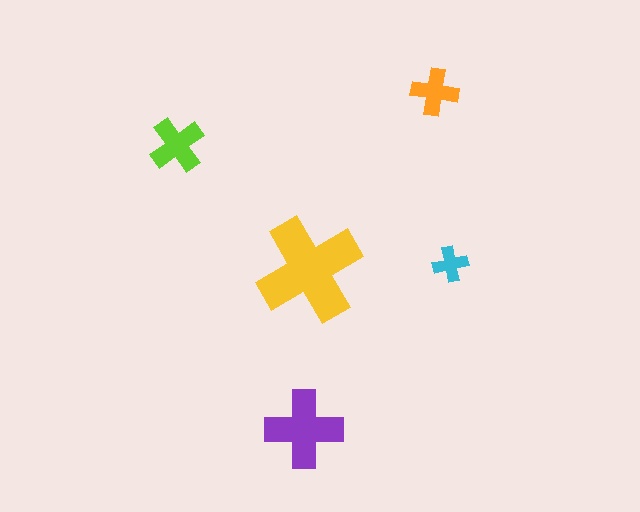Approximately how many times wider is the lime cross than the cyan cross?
About 1.5 times wider.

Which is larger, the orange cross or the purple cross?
The purple one.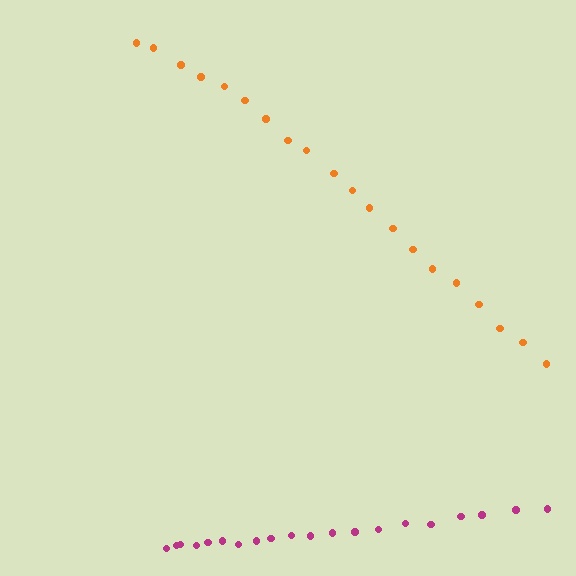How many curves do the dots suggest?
There are 2 distinct paths.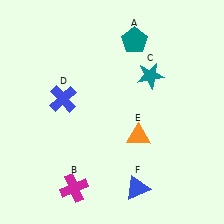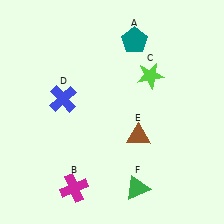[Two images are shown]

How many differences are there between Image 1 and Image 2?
There are 3 differences between the two images.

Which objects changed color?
C changed from teal to lime. E changed from orange to brown. F changed from blue to green.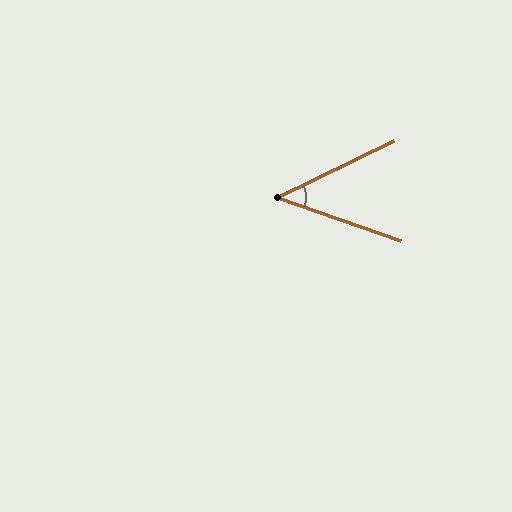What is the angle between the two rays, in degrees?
Approximately 45 degrees.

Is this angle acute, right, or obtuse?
It is acute.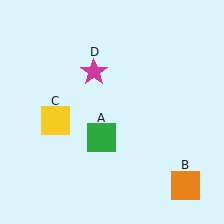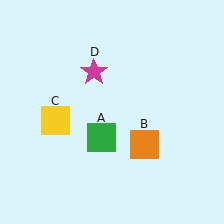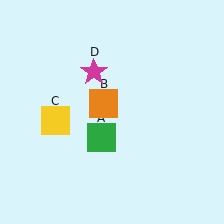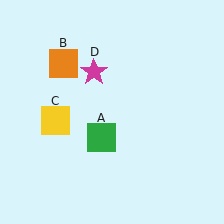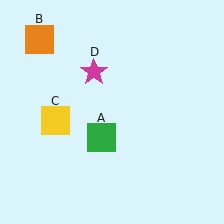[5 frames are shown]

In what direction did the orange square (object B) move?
The orange square (object B) moved up and to the left.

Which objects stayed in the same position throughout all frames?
Green square (object A) and yellow square (object C) and magenta star (object D) remained stationary.